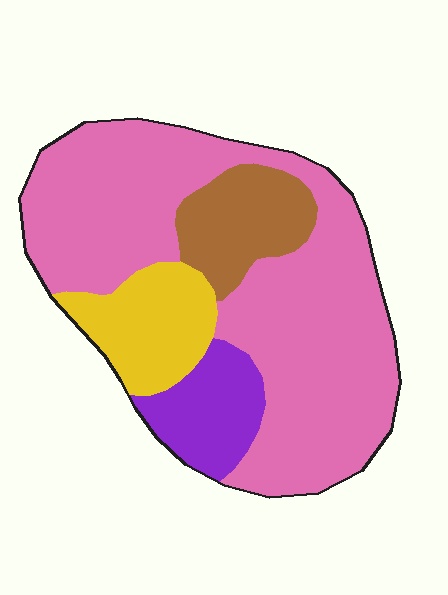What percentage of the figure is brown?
Brown covers 12% of the figure.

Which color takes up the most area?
Pink, at roughly 65%.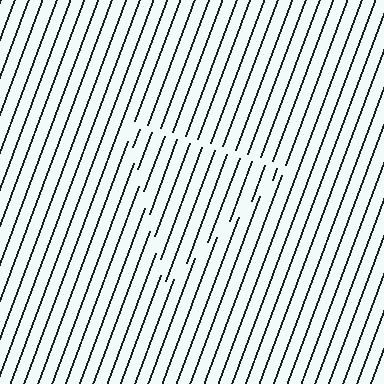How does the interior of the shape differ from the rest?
The interior of the shape contains the same grating, shifted by half a period — the contour is defined by the phase discontinuity where line-ends from the inner and outer gratings abut.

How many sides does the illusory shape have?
3 sides — the line-ends trace a triangle.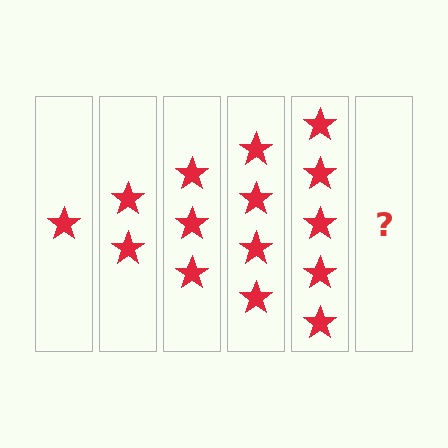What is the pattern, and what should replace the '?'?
The pattern is that each step adds one more star. The '?' should be 6 stars.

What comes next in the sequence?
The next element should be 6 stars.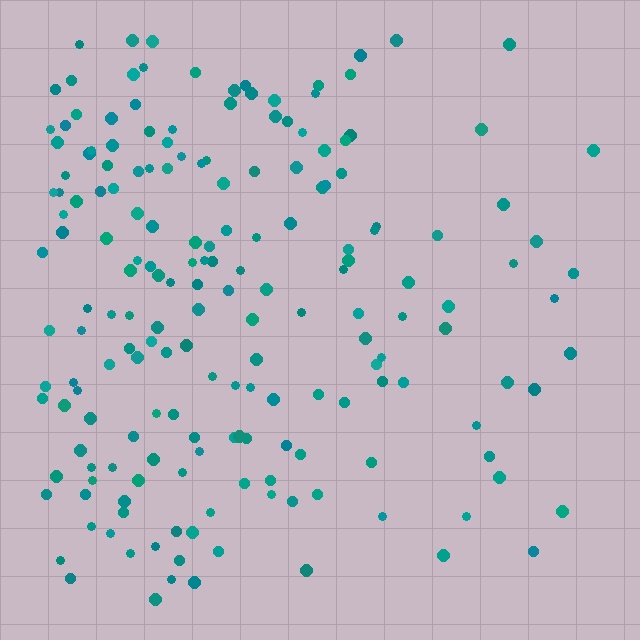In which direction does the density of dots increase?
From right to left, with the left side densest.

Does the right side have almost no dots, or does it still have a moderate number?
Still a moderate number, just noticeably fewer than the left.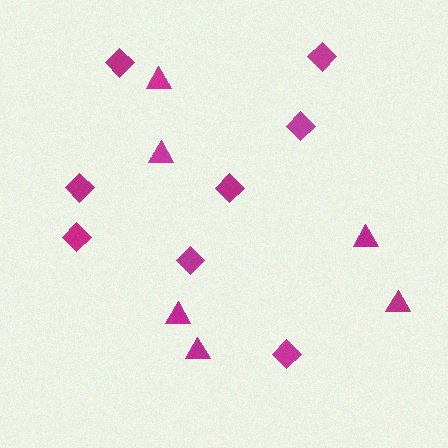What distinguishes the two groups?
There are 2 groups: one group of triangles (6) and one group of diamonds (8).